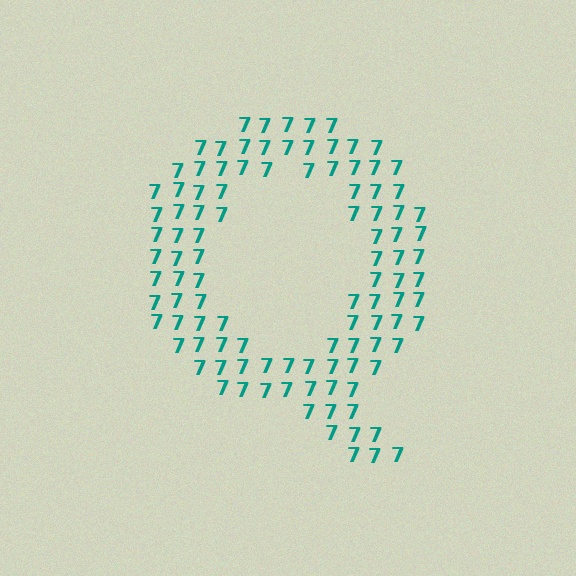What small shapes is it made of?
It is made of small digit 7's.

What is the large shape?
The large shape is the letter Q.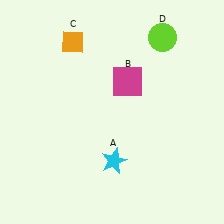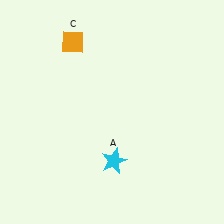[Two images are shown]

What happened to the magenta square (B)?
The magenta square (B) was removed in Image 2. It was in the top-right area of Image 1.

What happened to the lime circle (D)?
The lime circle (D) was removed in Image 2. It was in the top-right area of Image 1.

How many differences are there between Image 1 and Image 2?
There are 2 differences between the two images.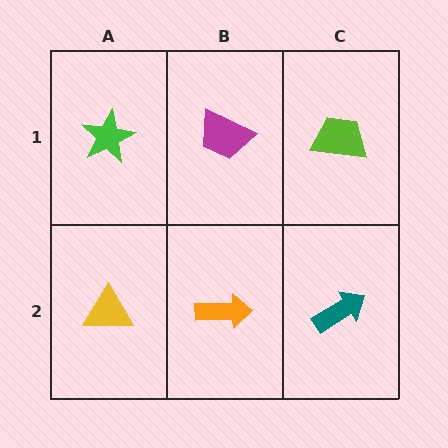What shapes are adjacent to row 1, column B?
An orange arrow (row 2, column B), a green star (row 1, column A), a lime trapezoid (row 1, column C).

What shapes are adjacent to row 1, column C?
A teal arrow (row 2, column C), a magenta trapezoid (row 1, column B).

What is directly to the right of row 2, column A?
An orange arrow.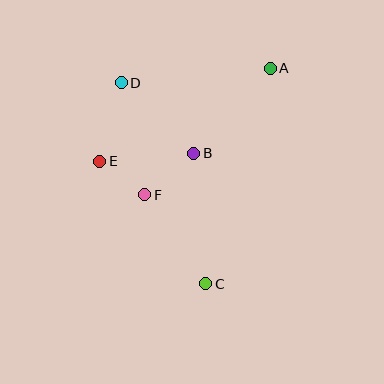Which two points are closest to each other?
Points E and F are closest to each other.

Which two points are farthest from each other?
Points A and C are farthest from each other.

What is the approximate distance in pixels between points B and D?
The distance between B and D is approximately 101 pixels.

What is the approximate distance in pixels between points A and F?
The distance between A and F is approximately 178 pixels.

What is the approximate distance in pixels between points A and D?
The distance between A and D is approximately 150 pixels.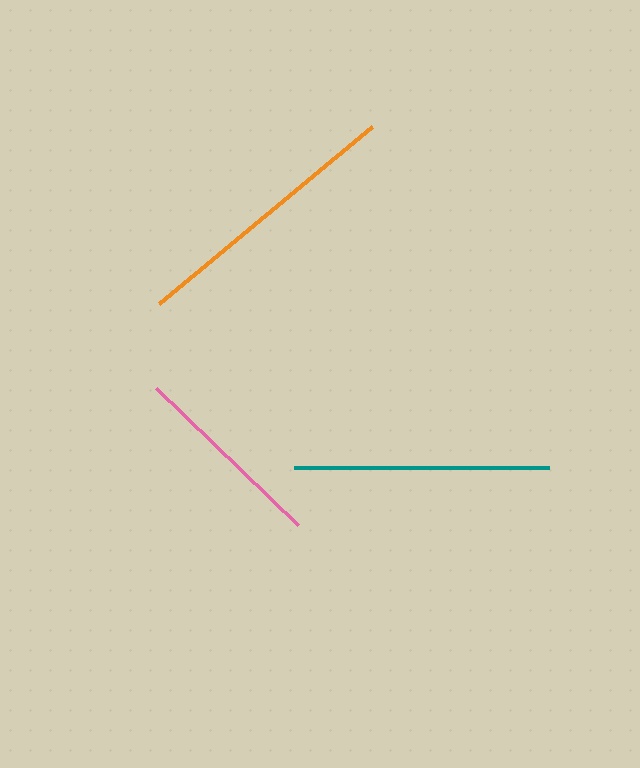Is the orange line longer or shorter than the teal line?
The orange line is longer than the teal line.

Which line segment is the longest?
The orange line is the longest at approximately 278 pixels.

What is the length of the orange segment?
The orange segment is approximately 278 pixels long.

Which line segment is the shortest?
The pink line is the shortest at approximately 198 pixels.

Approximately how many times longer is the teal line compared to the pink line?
The teal line is approximately 1.3 times the length of the pink line.